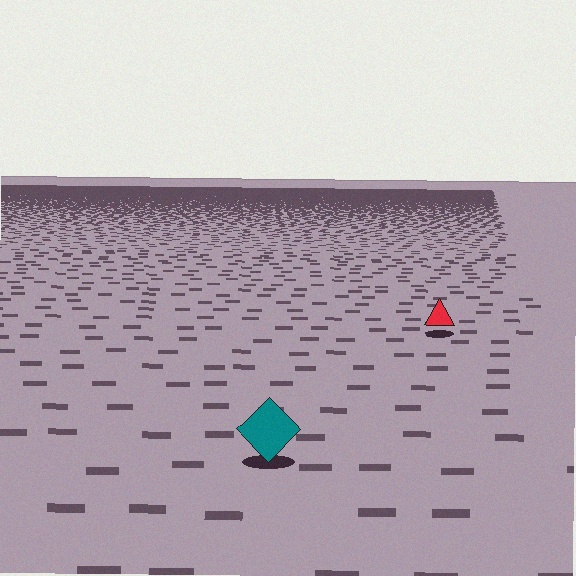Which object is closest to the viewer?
The teal diamond is closest. The texture marks near it are larger and more spread out.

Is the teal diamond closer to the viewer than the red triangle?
Yes. The teal diamond is closer — you can tell from the texture gradient: the ground texture is coarser near it.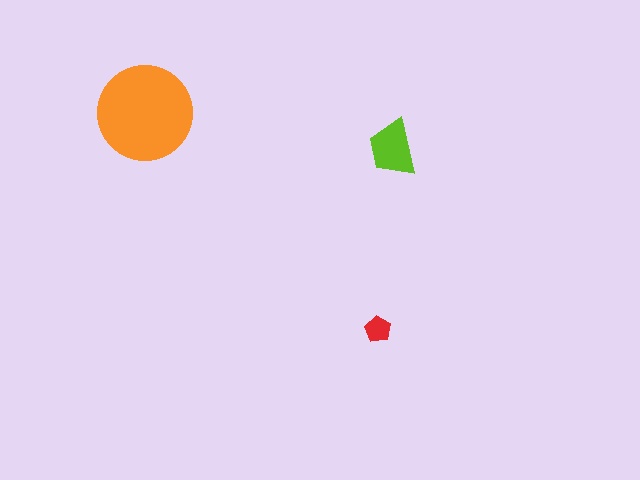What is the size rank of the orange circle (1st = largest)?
1st.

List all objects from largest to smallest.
The orange circle, the lime trapezoid, the red pentagon.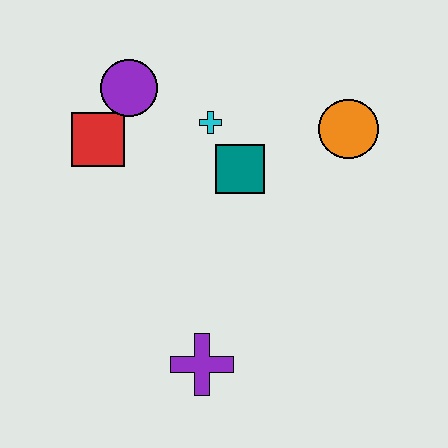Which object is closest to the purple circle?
The red square is closest to the purple circle.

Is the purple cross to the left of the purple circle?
No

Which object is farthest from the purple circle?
The purple cross is farthest from the purple circle.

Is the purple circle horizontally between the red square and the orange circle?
Yes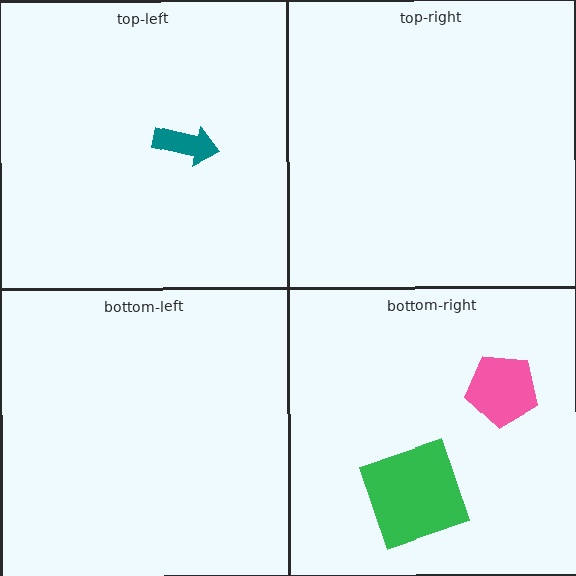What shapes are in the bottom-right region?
The green square, the pink pentagon.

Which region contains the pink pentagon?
The bottom-right region.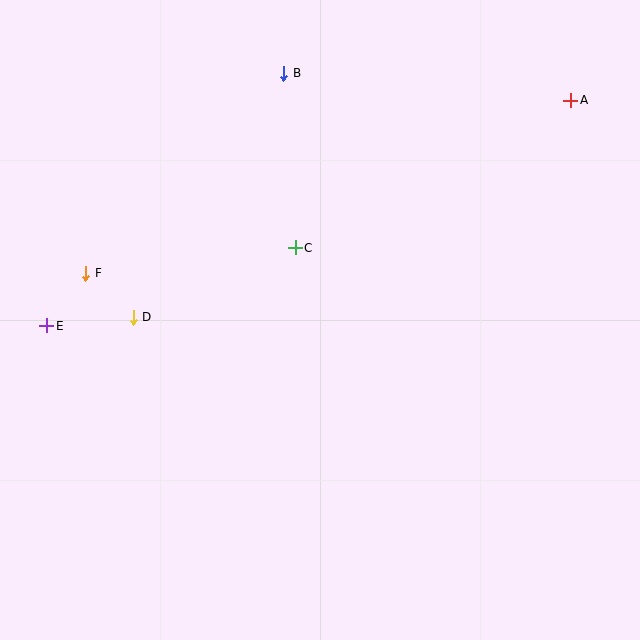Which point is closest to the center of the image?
Point C at (295, 248) is closest to the center.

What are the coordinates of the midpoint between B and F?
The midpoint between B and F is at (185, 173).